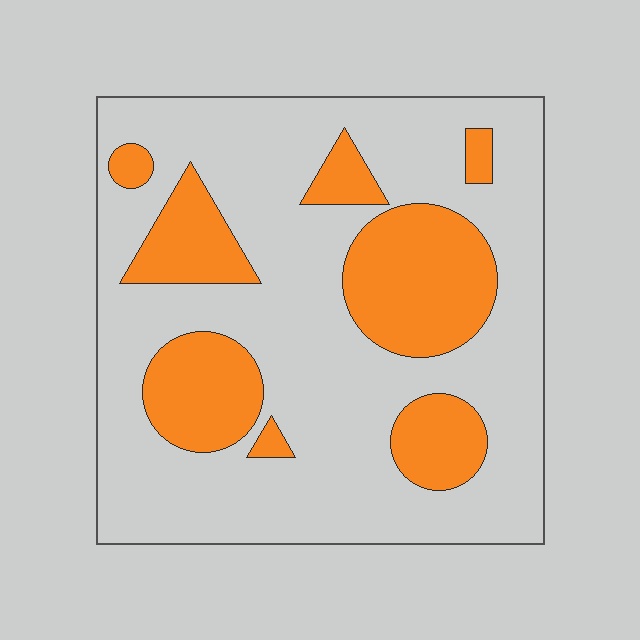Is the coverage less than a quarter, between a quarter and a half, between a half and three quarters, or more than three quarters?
Between a quarter and a half.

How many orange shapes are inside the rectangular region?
8.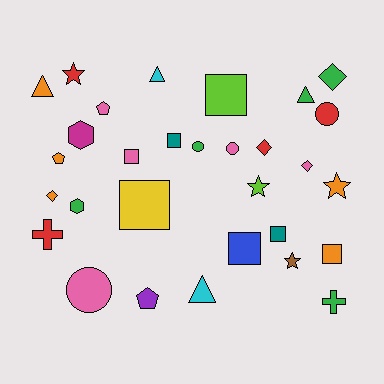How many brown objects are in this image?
There is 1 brown object.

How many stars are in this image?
There are 4 stars.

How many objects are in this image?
There are 30 objects.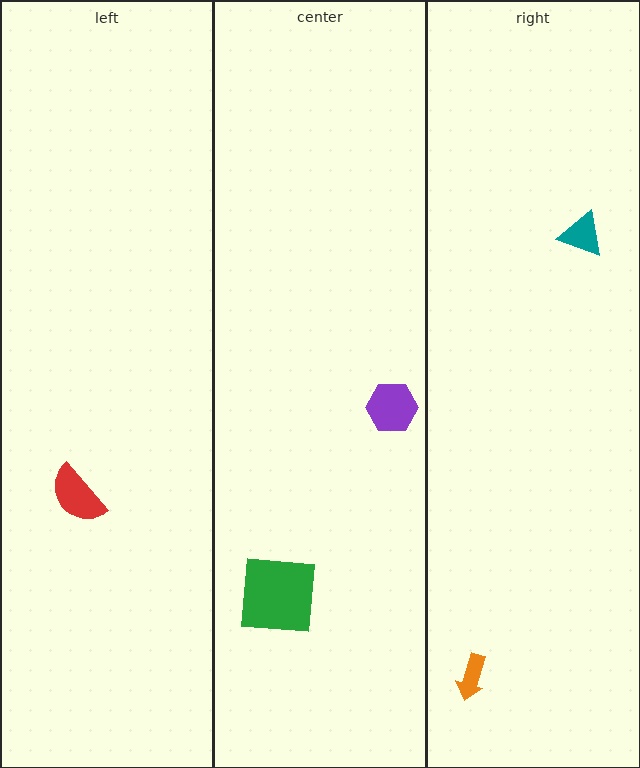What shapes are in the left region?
The red semicircle.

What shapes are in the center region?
The green square, the purple hexagon.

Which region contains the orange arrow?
The right region.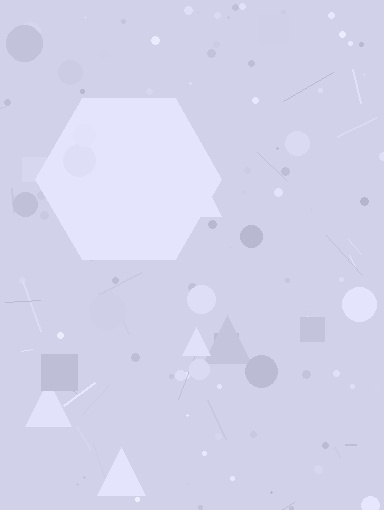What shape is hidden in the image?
A hexagon is hidden in the image.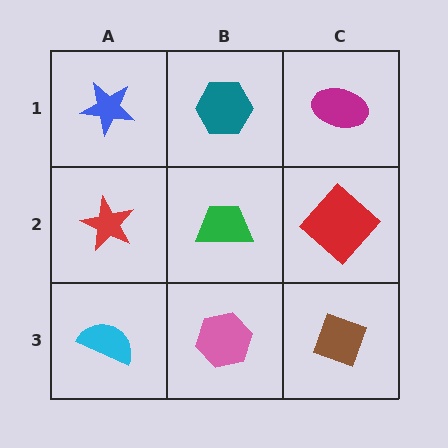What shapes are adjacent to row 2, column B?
A teal hexagon (row 1, column B), a pink hexagon (row 3, column B), a red star (row 2, column A), a red diamond (row 2, column C).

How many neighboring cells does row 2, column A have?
3.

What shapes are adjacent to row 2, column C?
A magenta ellipse (row 1, column C), a brown diamond (row 3, column C), a green trapezoid (row 2, column B).